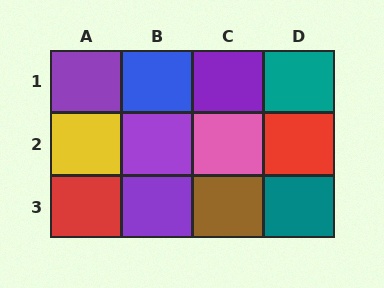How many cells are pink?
1 cell is pink.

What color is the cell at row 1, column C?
Purple.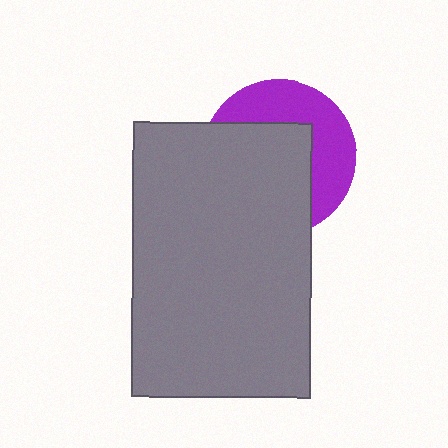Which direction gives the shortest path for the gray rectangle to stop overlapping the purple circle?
Moving toward the lower-left gives the shortest separation.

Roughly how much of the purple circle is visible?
A small part of it is visible (roughly 42%).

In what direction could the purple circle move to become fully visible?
The purple circle could move toward the upper-right. That would shift it out from behind the gray rectangle entirely.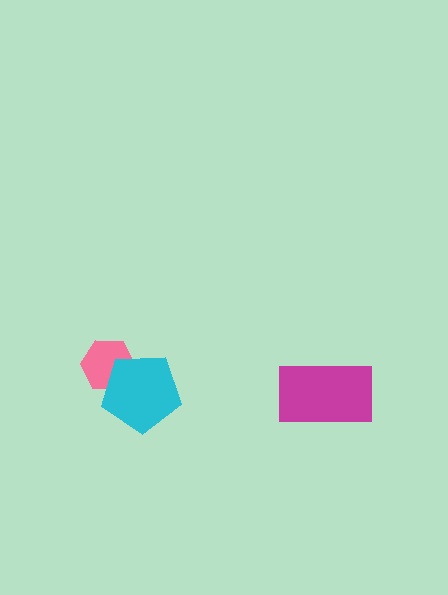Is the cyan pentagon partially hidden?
No, no other shape covers it.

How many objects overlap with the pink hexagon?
1 object overlaps with the pink hexagon.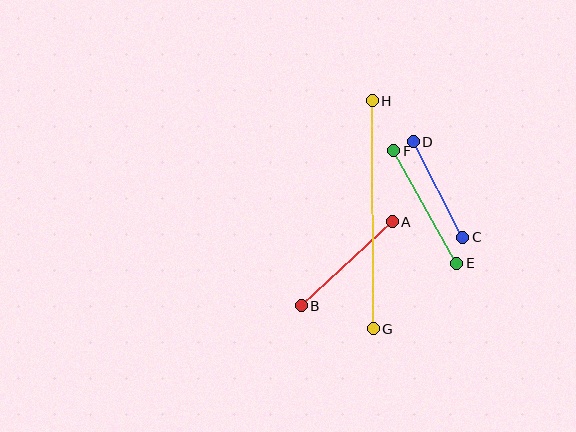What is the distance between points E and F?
The distance is approximately 129 pixels.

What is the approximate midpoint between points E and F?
The midpoint is at approximately (425, 207) pixels.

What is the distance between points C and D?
The distance is approximately 108 pixels.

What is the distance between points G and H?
The distance is approximately 228 pixels.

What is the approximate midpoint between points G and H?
The midpoint is at approximately (373, 215) pixels.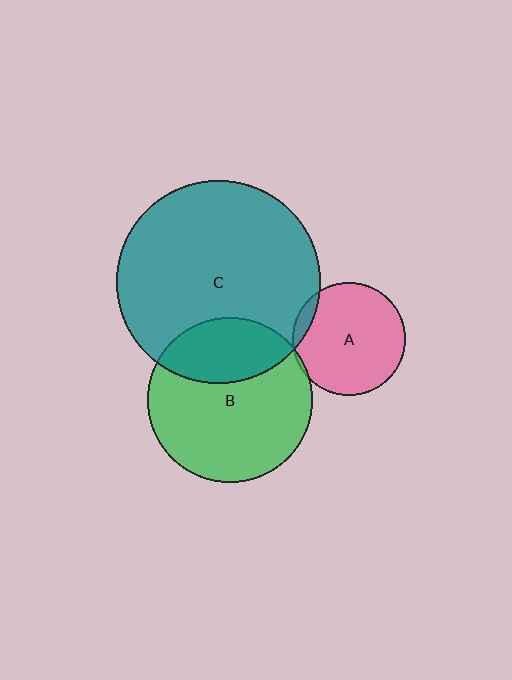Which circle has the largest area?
Circle C (teal).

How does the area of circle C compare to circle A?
Approximately 3.2 times.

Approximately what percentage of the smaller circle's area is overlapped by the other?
Approximately 5%.